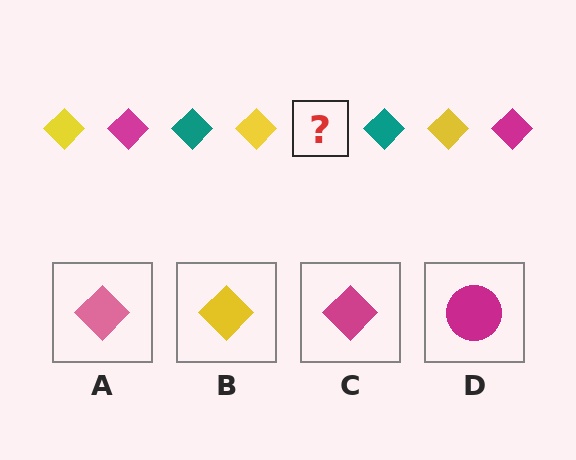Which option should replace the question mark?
Option C.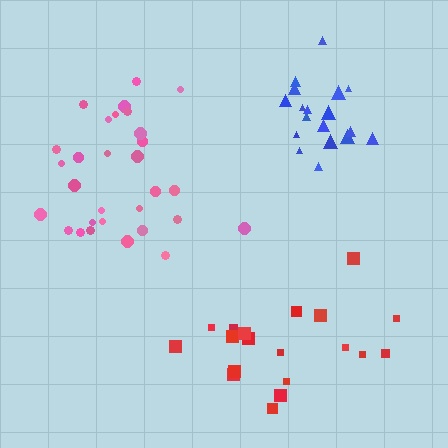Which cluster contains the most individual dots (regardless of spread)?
Pink (30).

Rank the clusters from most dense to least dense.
blue, pink, red.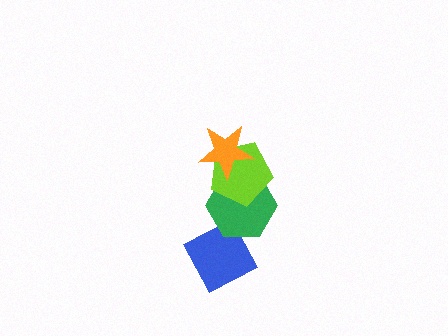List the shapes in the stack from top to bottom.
From top to bottom: the orange star, the lime pentagon, the green hexagon, the blue diamond.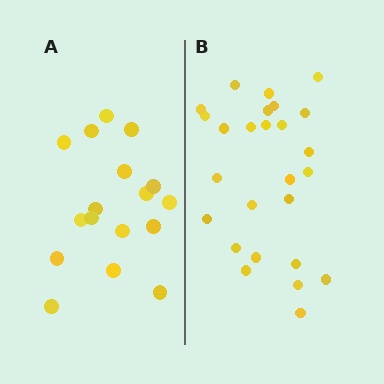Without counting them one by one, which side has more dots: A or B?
Region B (the right region) has more dots.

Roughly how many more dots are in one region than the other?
Region B has roughly 8 or so more dots than region A.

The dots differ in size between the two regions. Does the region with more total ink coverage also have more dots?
No. Region A has more total ink coverage because its dots are larger, but region B actually contains more individual dots. Total area can be misleading — the number of items is what matters here.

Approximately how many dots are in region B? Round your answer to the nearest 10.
About 30 dots. (The exact count is 26, which rounds to 30.)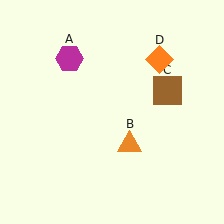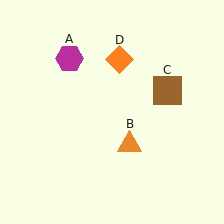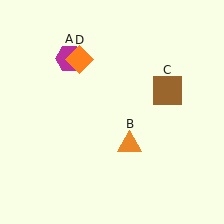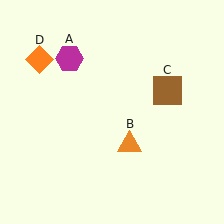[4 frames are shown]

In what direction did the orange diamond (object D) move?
The orange diamond (object D) moved left.